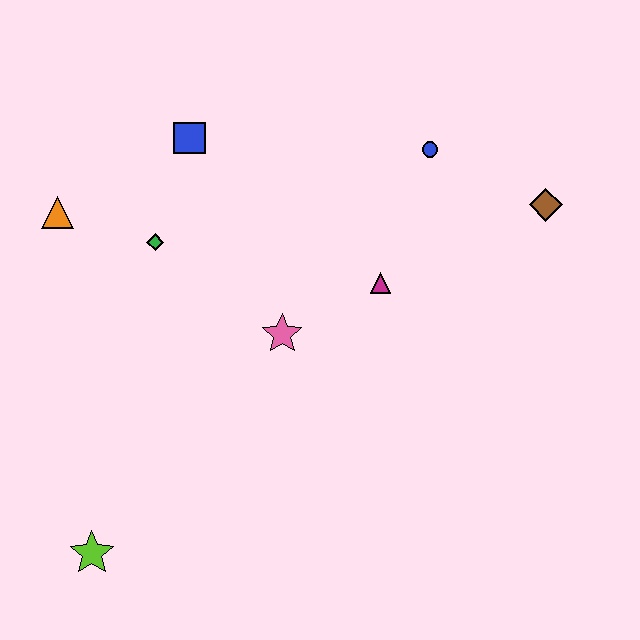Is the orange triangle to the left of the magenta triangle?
Yes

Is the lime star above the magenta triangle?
No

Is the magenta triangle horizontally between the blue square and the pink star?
No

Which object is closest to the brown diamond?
The blue circle is closest to the brown diamond.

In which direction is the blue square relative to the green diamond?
The blue square is above the green diamond.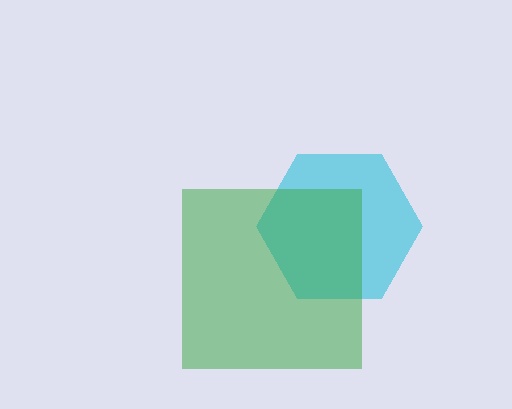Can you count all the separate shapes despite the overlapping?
Yes, there are 2 separate shapes.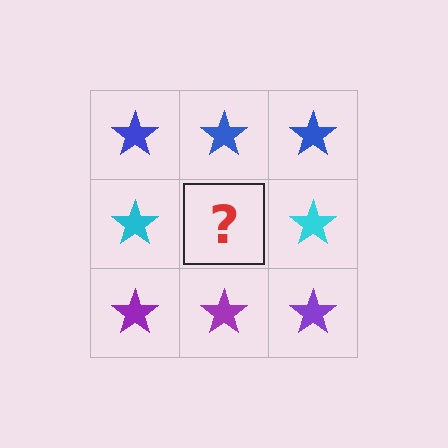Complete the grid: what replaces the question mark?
The question mark should be replaced with a cyan star.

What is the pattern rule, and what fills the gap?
The rule is that each row has a consistent color. The gap should be filled with a cyan star.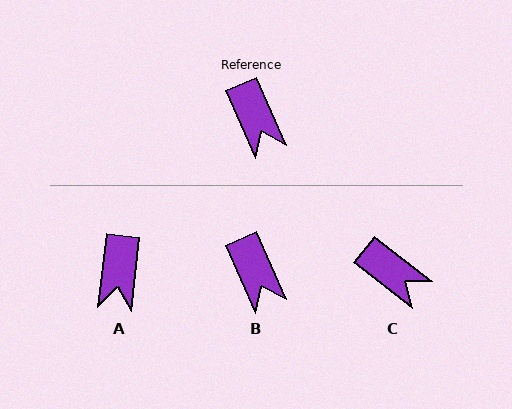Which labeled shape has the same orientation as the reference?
B.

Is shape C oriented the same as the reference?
No, it is off by about 29 degrees.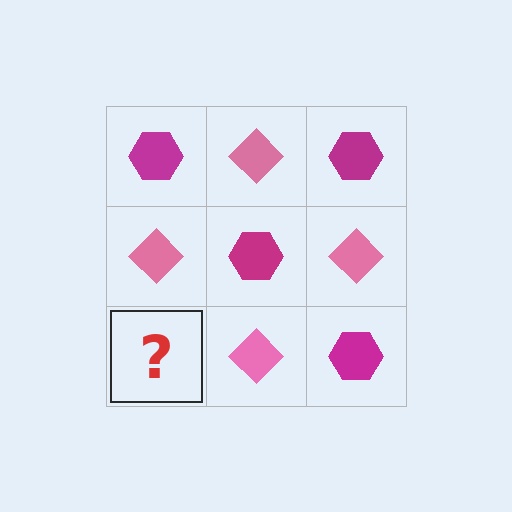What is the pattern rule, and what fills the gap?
The rule is that it alternates magenta hexagon and pink diamond in a checkerboard pattern. The gap should be filled with a magenta hexagon.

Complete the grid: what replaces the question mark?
The question mark should be replaced with a magenta hexagon.